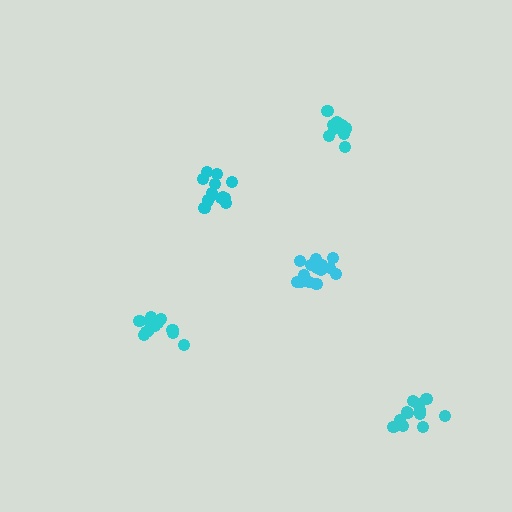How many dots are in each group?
Group 1: 10 dots, Group 2: 12 dots, Group 3: 13 dots, Group 4: 12 dots, Group 5: 14 dots (61 total).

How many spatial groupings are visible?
There are 5 spatial groupings.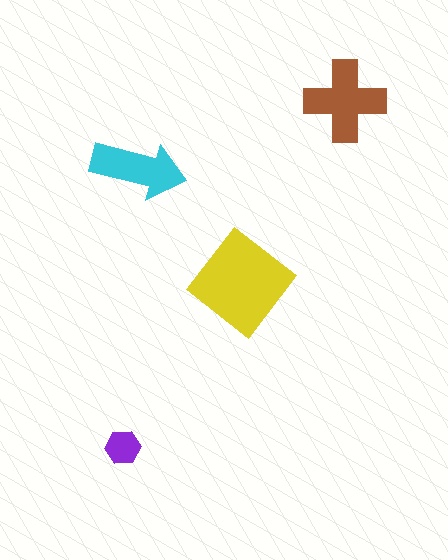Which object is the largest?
The yellow diamond.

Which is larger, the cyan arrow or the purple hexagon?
The cyan arrow.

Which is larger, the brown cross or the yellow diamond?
The yellow diamond.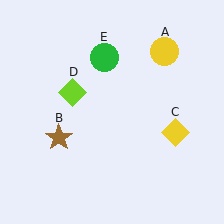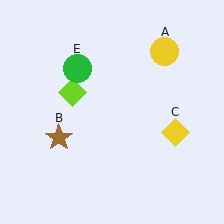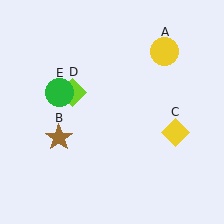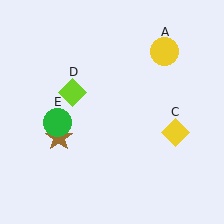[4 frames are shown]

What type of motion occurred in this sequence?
The green circle (object E) rotated counterclockwise around the center of the scene.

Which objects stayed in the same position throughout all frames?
Yellow circle (object A) and brown star (object B) and yellow diamond (object C) and lime diamond (object D) remained stationary.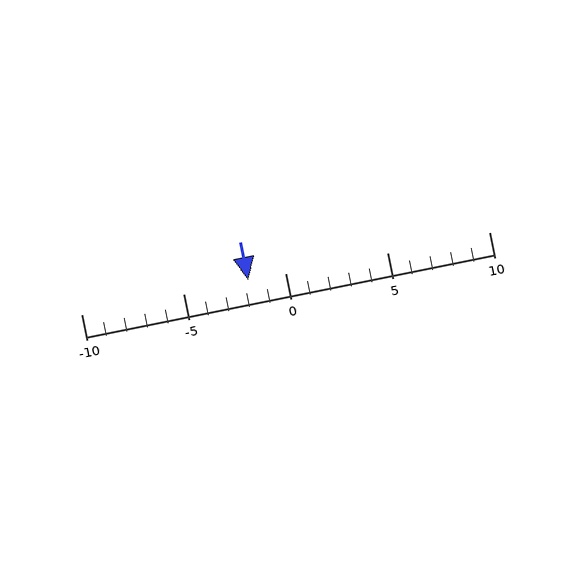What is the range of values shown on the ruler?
The ruler shows values from -10 to 10.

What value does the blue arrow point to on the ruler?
The blue arrow points to approximately -2.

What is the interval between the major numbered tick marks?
The major tick marks are spaced 5 units apart.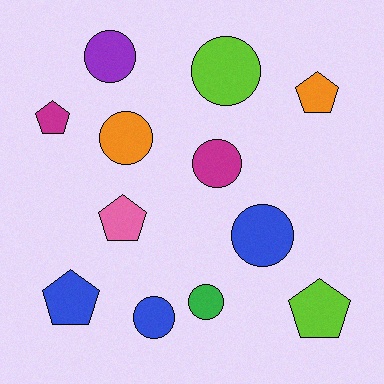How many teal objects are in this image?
There are no teal objects.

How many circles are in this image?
There are 7 circles.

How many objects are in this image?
There are 12 objects.